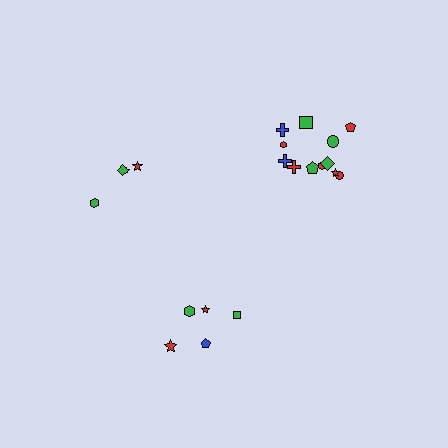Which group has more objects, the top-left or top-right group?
The top-right group.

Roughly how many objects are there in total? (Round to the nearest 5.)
Roughly 20 objects in total.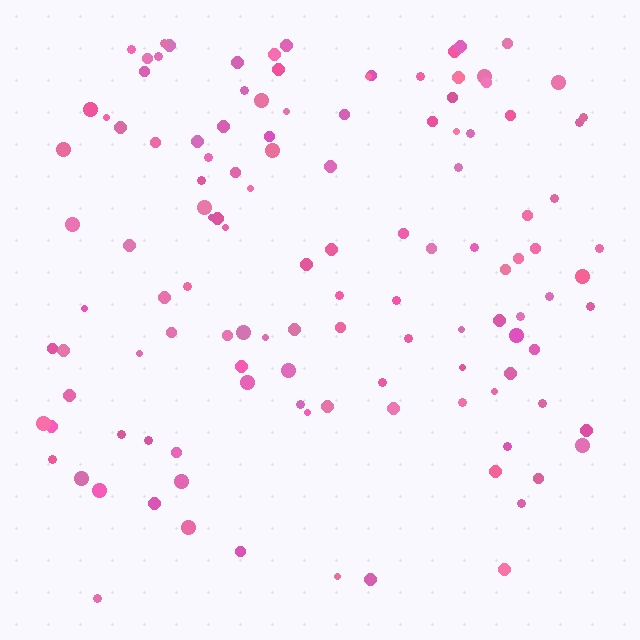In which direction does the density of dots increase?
From bottom to top, with the top side densest.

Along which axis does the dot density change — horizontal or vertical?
Vertical.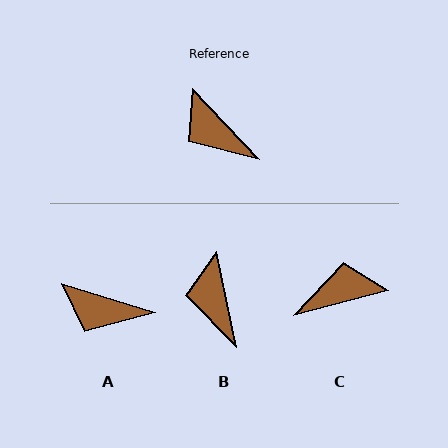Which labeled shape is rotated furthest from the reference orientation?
C, about 119 degrees away.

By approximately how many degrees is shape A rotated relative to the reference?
Approximately 29 degrees counter-clockwise.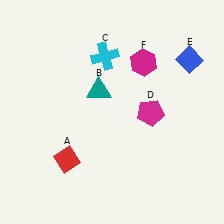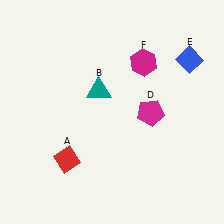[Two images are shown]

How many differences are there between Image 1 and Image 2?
There is 1 difference between the two images.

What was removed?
The cyan cross (C) was removed in Image 2.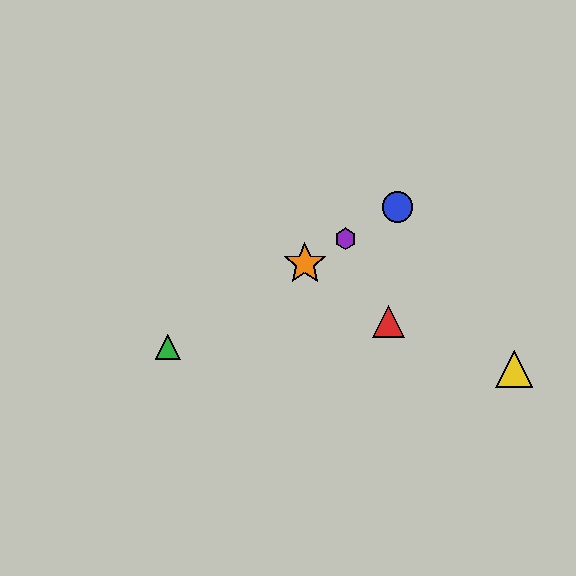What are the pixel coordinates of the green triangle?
The green triangle is at (168, 347).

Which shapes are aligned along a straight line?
The blue circle, the green triangle, the purple hexagon, the orange star are aligned along a straight line.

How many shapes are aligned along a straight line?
4 shapes (the blue circle, the green triangle, the purple hexagon, the orange star) are aligned along a straight line.